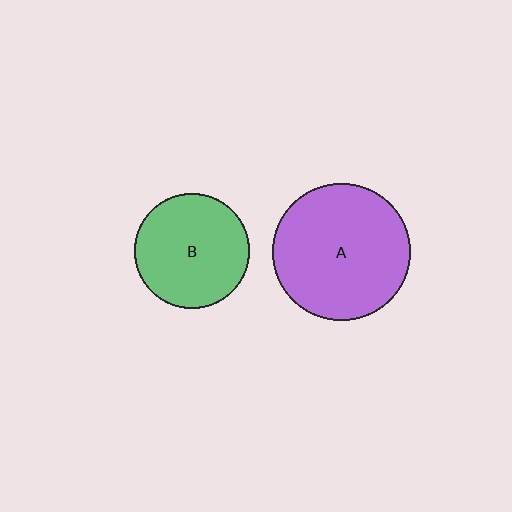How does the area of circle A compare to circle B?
Approximately 1.4 times.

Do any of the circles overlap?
No, none of the circles overlap.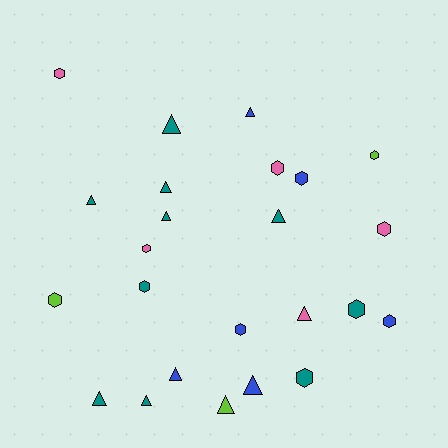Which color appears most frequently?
Teal, with 10 objects.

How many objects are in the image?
There are 24 objects.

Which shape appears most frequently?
Hexagon, with 12 objects.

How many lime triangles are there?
There is 1 lime triangle.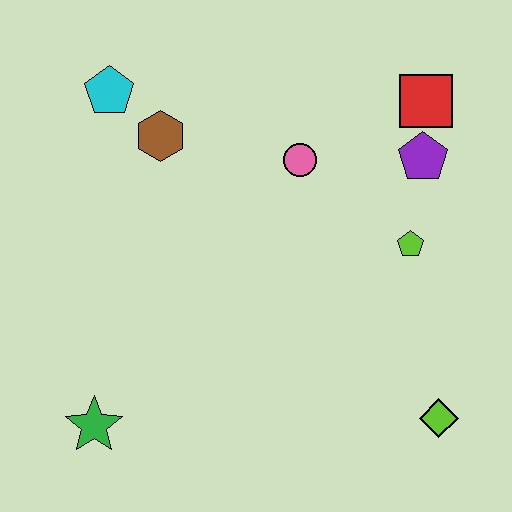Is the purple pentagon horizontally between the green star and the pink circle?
No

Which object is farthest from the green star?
The red square is farthest from the green star.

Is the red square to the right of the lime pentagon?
Yes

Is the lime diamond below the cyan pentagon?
Yes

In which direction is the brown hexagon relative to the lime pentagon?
The brown hexagon is to the left of the lime pentagon.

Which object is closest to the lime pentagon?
The purple pentagon is closest to the lime pentagon.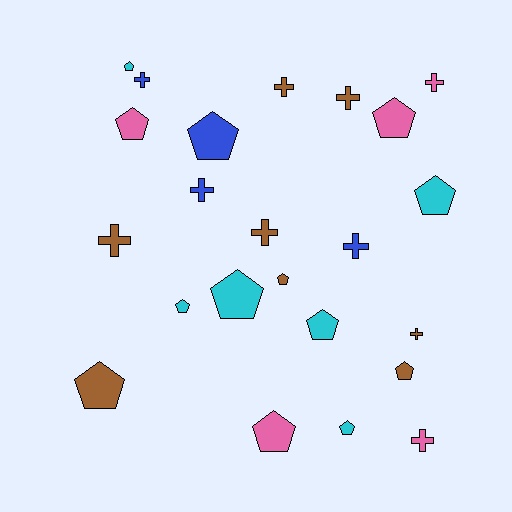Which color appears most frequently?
Brown, with 8 objects.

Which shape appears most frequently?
Pentagon, with 13 objects.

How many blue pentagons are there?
There is 1 blue pentagon.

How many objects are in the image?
There are 23 objects.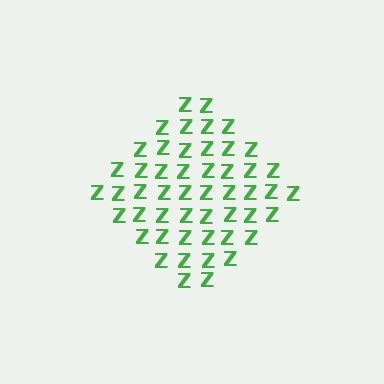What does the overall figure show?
The overall figure shows a diamond.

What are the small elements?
The small elements are letter Z's.